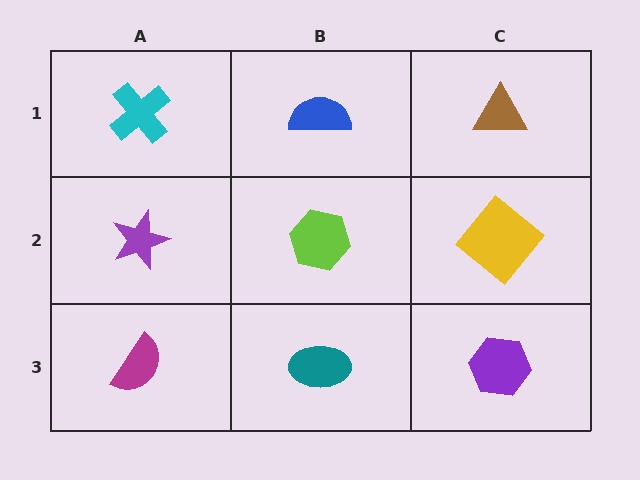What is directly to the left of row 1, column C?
A blue semicircle.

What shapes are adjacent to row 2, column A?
A cyan cross (row 1, column A), a magenta semicircle (row 3, column A), a lime hexagon (row 2, column B).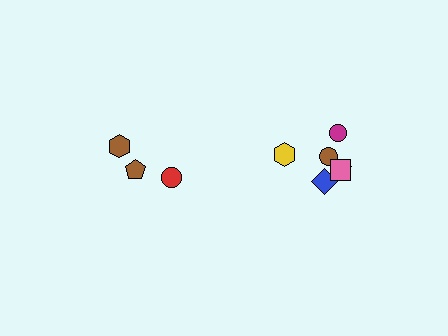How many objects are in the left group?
There are 3 objects.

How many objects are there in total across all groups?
There are 9 objects.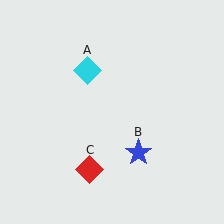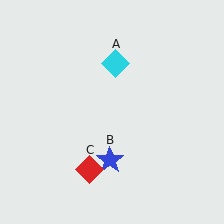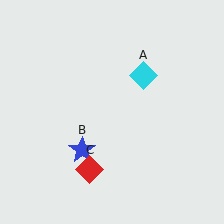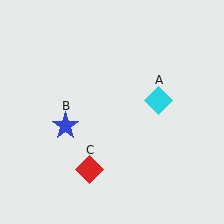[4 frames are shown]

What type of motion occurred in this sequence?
The cyan diamond (object A), blue star (object B) rotated clockwise around the center of the scene.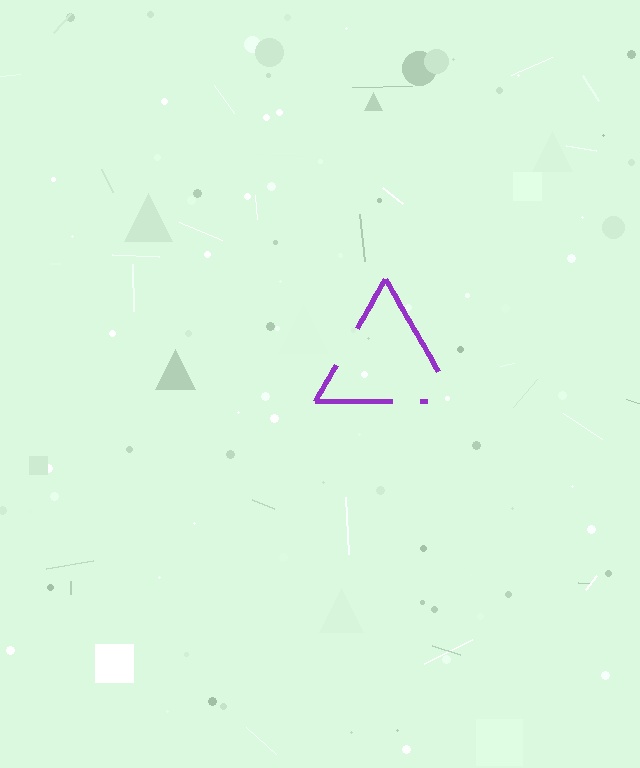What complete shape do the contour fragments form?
The contour fragments form a triangle.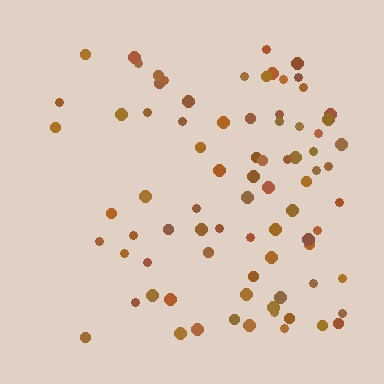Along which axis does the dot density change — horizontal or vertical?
Horizontal.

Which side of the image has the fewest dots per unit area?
The left.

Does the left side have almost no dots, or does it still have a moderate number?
Still a moderate number, just noticeably fewer than the right.